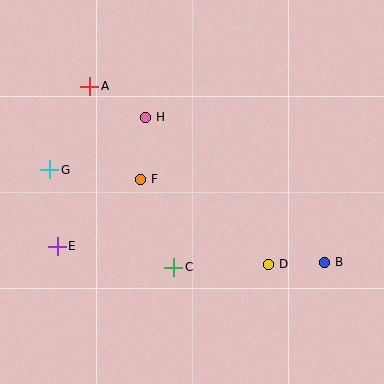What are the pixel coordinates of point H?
Point H is at (145, 117).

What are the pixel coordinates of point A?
Point A is at (90, 86).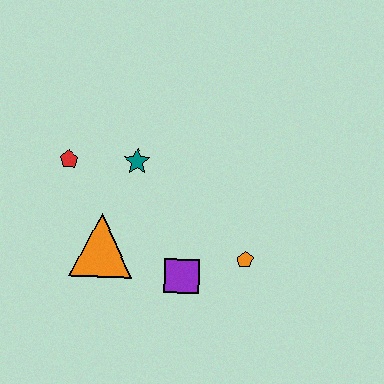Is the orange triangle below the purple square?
No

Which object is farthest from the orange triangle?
The orange pentagon is farthest from the orange triangle.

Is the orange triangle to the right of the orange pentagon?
No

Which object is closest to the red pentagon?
The teal star is closest to the red pentagon.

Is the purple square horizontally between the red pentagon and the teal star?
No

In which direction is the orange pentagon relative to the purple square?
The orange pentagon is to the right of the purple square.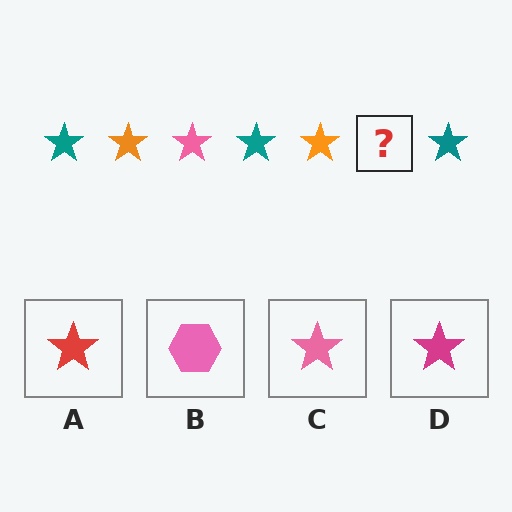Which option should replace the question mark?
Option C.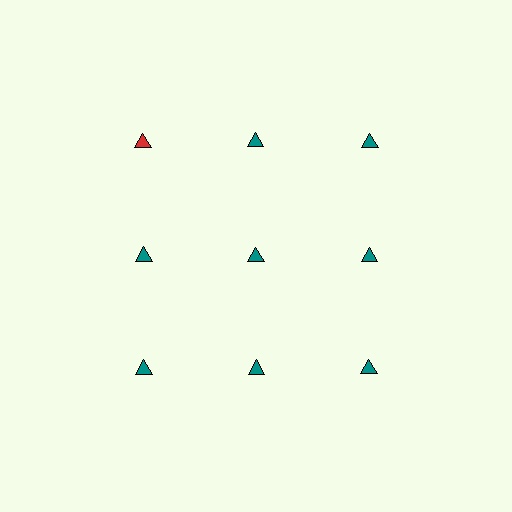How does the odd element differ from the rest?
It has a different color: red instead of teal.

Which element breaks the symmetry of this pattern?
The red triangle in the top row, leftmost column breaks the symmetry. All other shapes are teal triangles.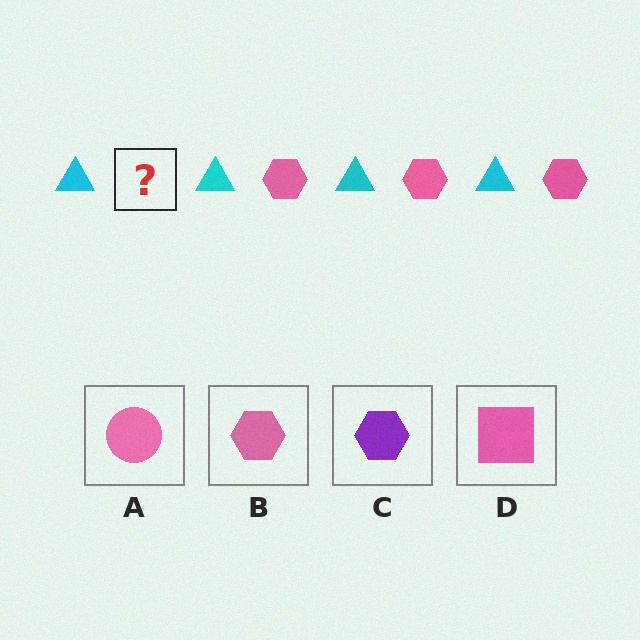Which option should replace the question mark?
Option B.